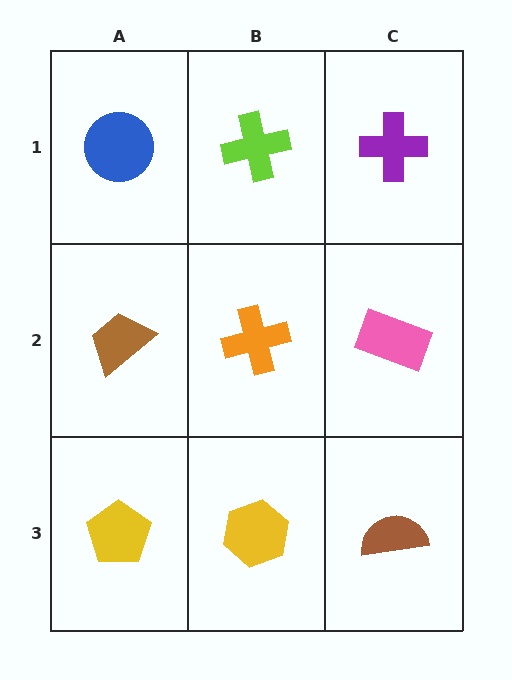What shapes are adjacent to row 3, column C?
A pink rectangle (row 2, column C), a yellow hexagon (row 3, column B).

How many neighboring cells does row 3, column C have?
2.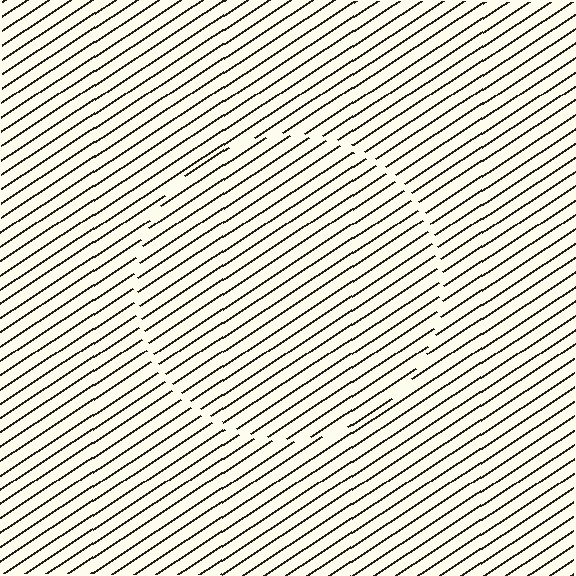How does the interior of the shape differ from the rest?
The interior of the shape contains the same grating, shifted by half a period — the contour is defined by the phase discontinuity where line-ends from the inner and outer gratings abut.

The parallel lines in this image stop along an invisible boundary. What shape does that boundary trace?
An illusory circle. The interior of the shape contains the same grating, shifted by half a period — the contour is defined by the phase discontinuity where line-ends from the inner and outer gratings abut.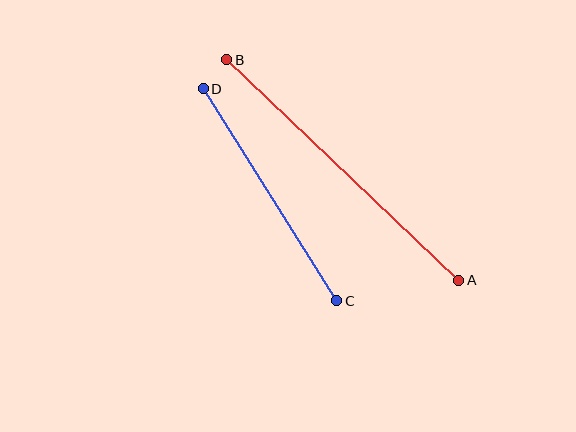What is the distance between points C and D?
The distance is approximately 251 pixels.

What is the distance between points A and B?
The distance is approximately 320 pixels.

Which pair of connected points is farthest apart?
Points A and B are farthest apart.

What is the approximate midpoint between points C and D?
The midpoint is at approximately (270, 195) pixels.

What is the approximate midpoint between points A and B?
The midpoint is at approximately (343, 170) pixels.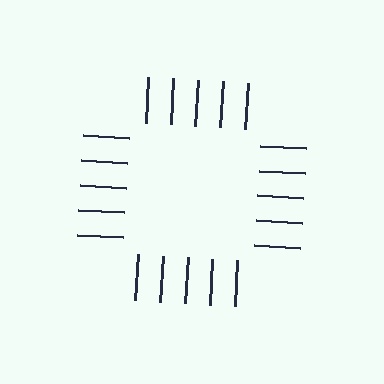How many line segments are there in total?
20 — 5 along each of the 4 edges.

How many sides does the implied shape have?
4 sides — the line-ends trace a square.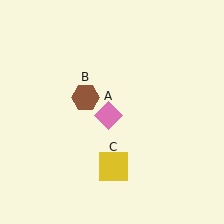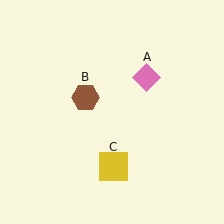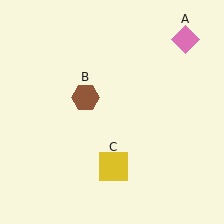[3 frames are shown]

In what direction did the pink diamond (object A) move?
The pink diamond (object A) moved up and to the right.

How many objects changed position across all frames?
1 object changed position: pink diamond (object A).